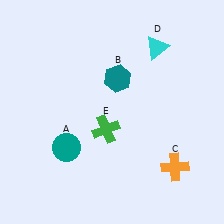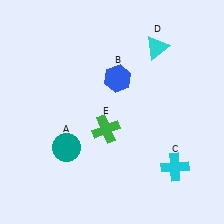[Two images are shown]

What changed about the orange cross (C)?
In Image 1, C is orange. In Image 2, it changed to cyan.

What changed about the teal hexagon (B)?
In Image 1, B is teal. In Image 2, it changed to blue.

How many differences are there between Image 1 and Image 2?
There are 2 differences between the two images.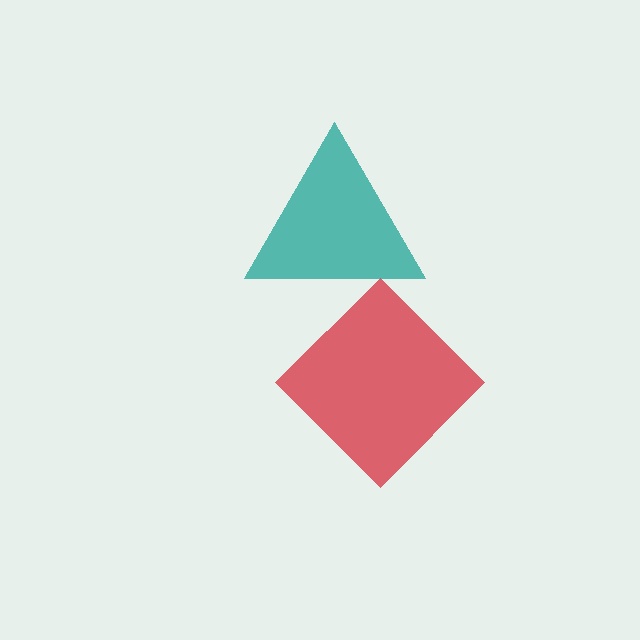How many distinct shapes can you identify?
There are 2 distinct shapes: a red diamond, a teal triangle.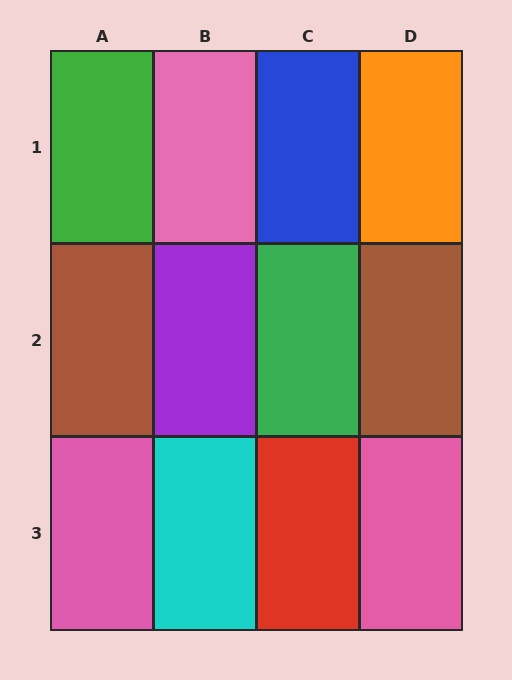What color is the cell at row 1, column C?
Blue.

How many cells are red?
1 cell is red.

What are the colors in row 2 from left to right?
Brown, purple, green, brown.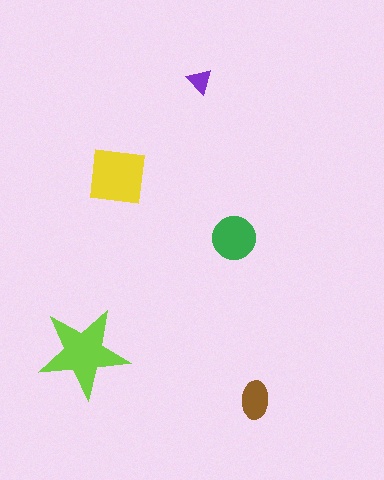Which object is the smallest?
The purple triangle.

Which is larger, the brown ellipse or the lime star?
The lime star.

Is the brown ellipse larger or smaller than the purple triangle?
Larger.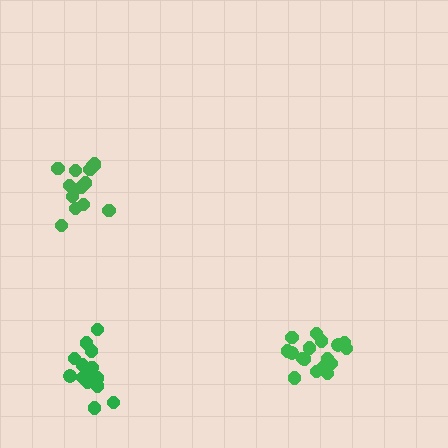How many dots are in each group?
Group 1: 14 dots, Group 2: 17 dots, Group 3: 14 dots (45 total).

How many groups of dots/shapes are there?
There are 3 groups.